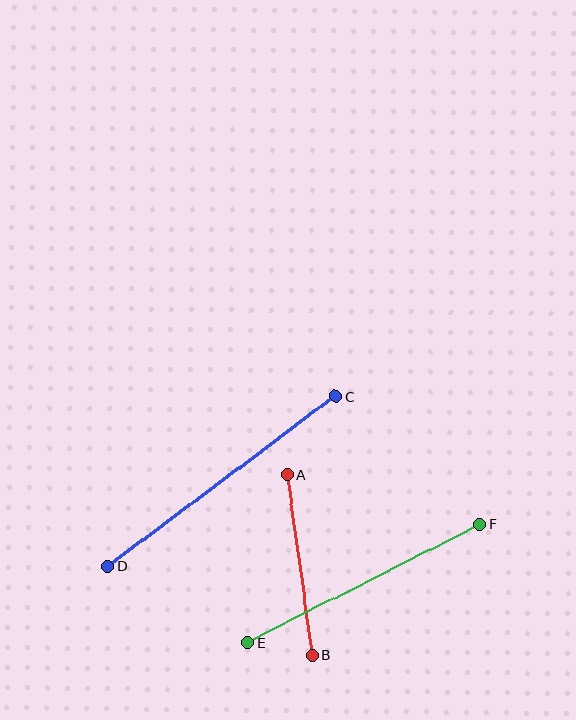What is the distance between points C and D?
The distance is approximately 285 pixels.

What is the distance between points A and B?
The distance is approximately 182 pixels.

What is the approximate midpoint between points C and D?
The midpoint is at approximately (221, 481) pixels.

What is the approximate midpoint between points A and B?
The midpoint is at approximately (300, 565) pixels.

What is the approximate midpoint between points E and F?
The midpoint is at approximately (364, 583) pixels.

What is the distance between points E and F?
The distance is approximately 260 pixels.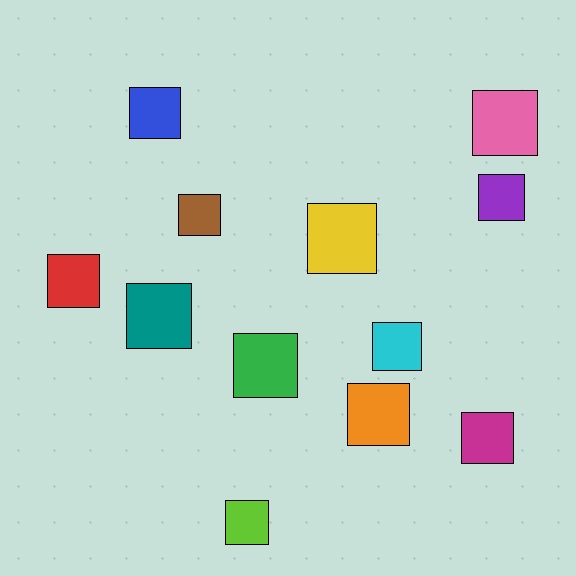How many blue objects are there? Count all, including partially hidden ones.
There is 1 blue object.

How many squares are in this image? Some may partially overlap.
There are 12 squares.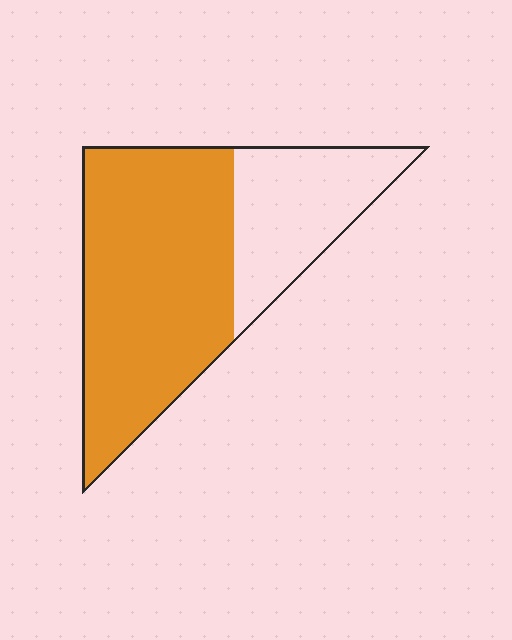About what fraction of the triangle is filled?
About two thirds (2/3).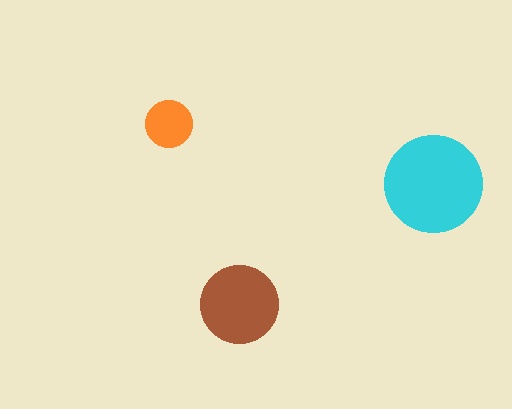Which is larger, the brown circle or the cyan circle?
The cyan one.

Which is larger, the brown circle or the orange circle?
The brown one.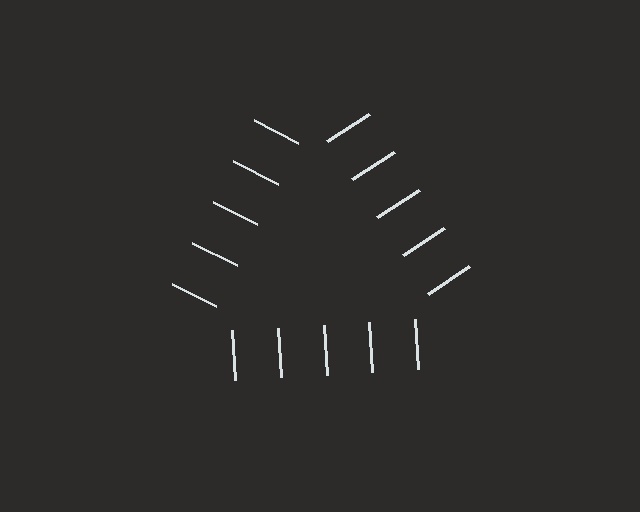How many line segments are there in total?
15 — 5 along each of the 3 edges.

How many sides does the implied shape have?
3 sides — the line-ends trace a triangle.